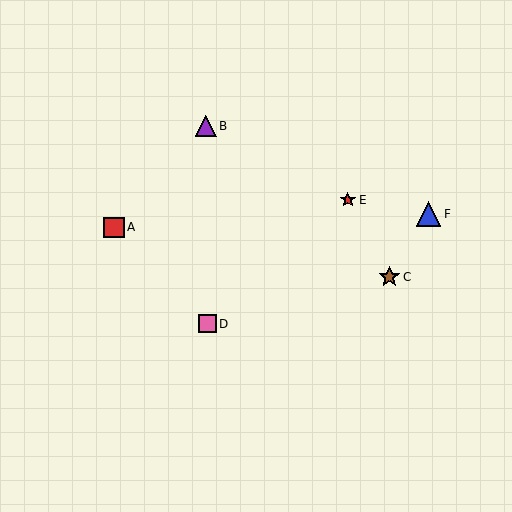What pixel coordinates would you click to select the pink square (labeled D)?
Click at (207, 324) to select the pink square D.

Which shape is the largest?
The blue triangle (labeled F) is the largest.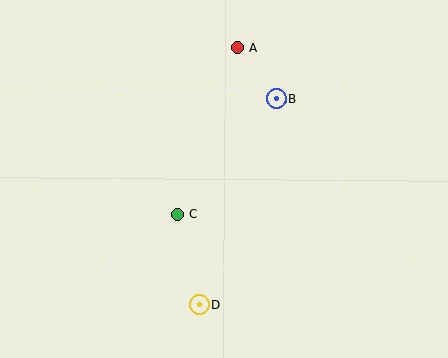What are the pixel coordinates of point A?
Point A is at (237, 48).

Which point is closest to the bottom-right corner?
Point D is closest to the bottom-right corner.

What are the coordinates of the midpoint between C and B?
The midpoint between C and B is at (227, 156).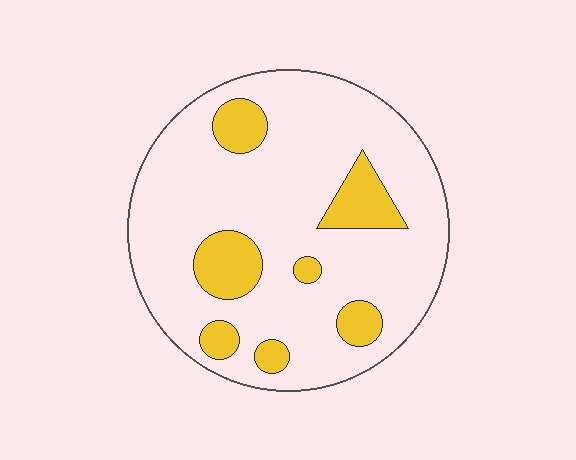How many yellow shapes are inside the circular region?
7.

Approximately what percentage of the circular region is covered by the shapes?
Approximately 20%.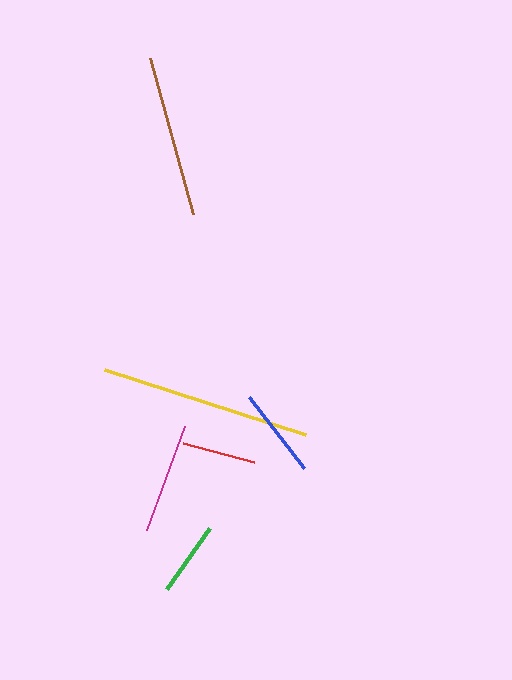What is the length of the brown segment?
The brown segment is approximately 162 pixels long.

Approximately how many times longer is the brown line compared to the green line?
The brown line is approximately 2.2 times the length of the green line.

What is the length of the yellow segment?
The yellow segment is approximately 212 pixels long.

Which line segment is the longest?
The yellow line is the longest at approximately 212 pixels.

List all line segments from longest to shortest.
From longest to shortest: yellow, brown, magenta, blue, green, red.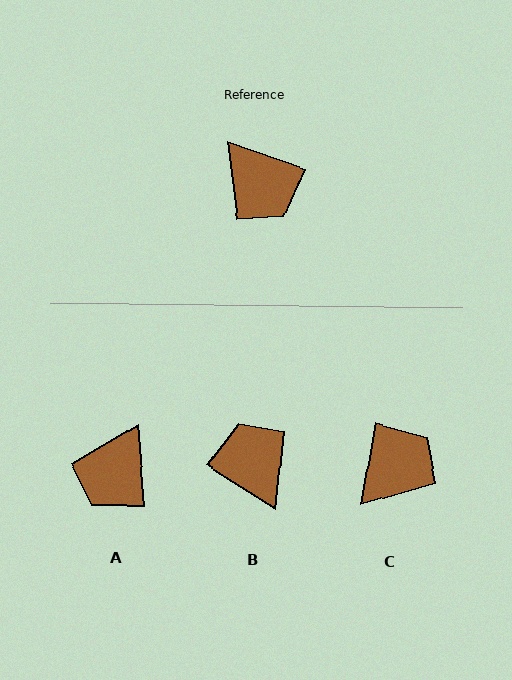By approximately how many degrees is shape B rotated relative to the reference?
Approximately 166 degrees counter-clockwise.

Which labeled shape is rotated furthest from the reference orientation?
B, about 166 degrees away.